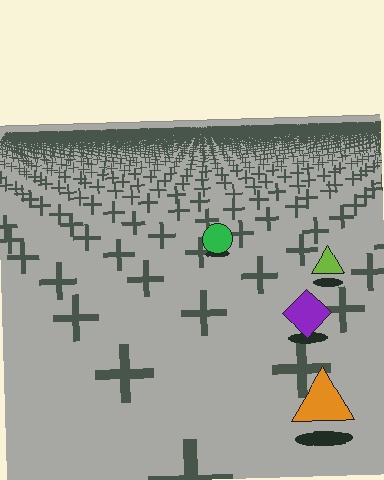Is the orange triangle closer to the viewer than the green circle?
Yes. The orange triangle is closer — you can tell from the texture gradient: the ground texture is coarser near it.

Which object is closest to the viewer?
The orange triangle is closest. The texture marks near it are larger and more spread out.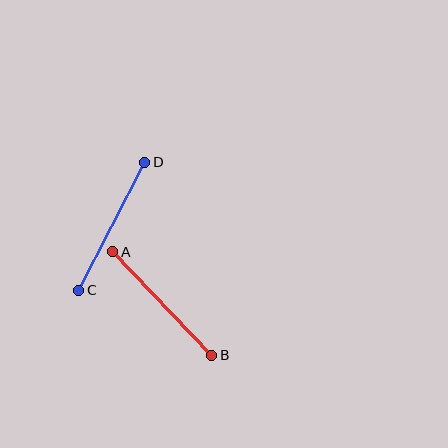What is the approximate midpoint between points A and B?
The midpoint is at approximately (162, 303) pixels.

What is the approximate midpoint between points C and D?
The midpoint is at approximately (112, 226) pixels.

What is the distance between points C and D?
The distance is approximately 144 pixels.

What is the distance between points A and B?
The distance is approximately 143 pixels.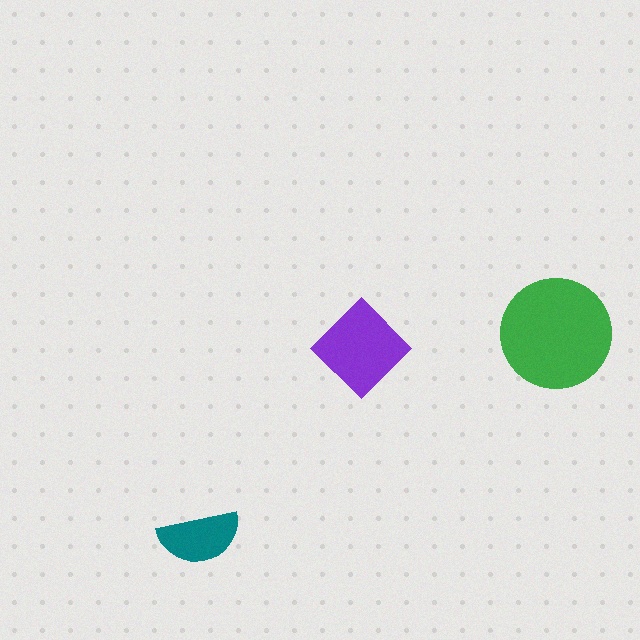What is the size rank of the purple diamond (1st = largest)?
2nd.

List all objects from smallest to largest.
The teal semicircle, the purple diamond, the green circle.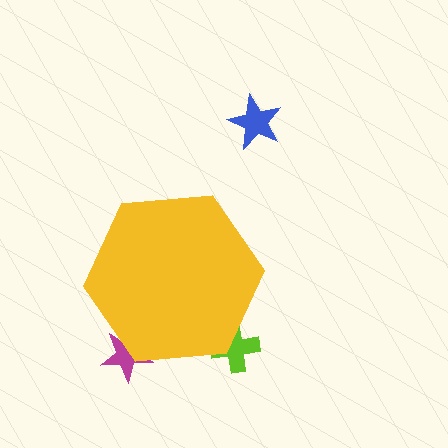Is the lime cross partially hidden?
Yes, the lime cross is partially hidden behind the yellow hexagon.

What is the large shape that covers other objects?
A yellow hexagon.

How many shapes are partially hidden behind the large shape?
2 shapes are partially hidden.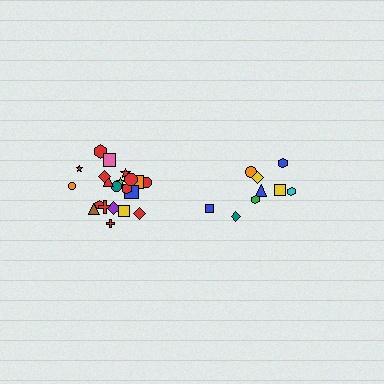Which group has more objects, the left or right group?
The left group.